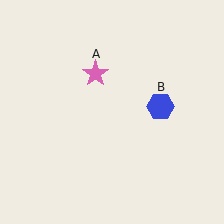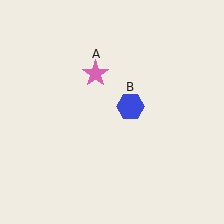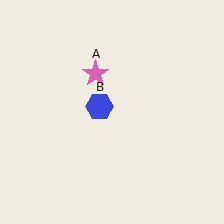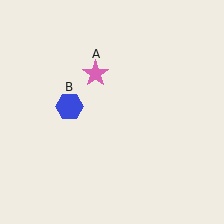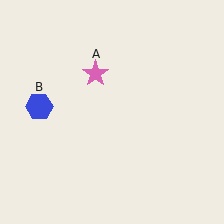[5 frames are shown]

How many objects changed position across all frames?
1 object changed position: blue hexagon (object B).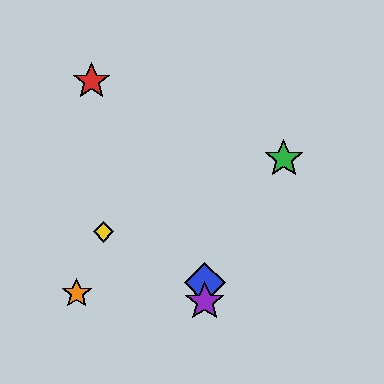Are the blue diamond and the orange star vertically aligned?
No, the blue diamond is at x≈205 and the orange star is at x≈77.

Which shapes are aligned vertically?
The blue diamond, the purple star are aligned vertically.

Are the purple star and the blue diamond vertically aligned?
Yes, both are at x≈205.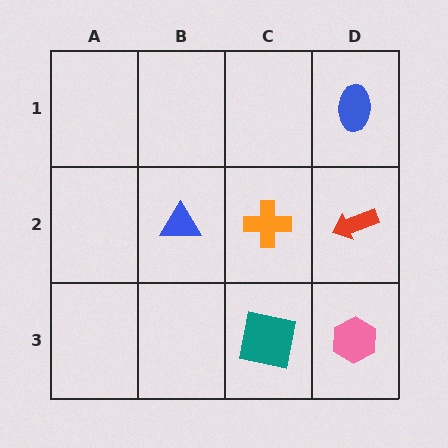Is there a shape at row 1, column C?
No, that cell is empty.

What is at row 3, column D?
A pink hexagon.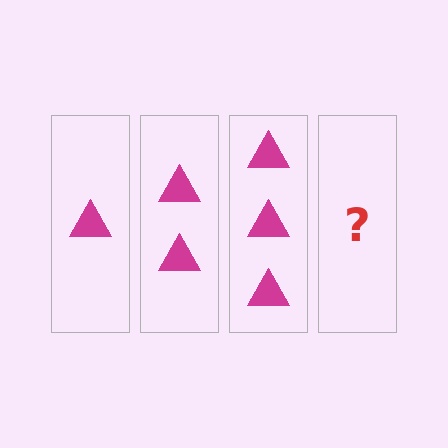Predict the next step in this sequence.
The next step is 4 triangles.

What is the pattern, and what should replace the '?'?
The pattern is that each step adds one more triangle. The '?' should be 4 triangles.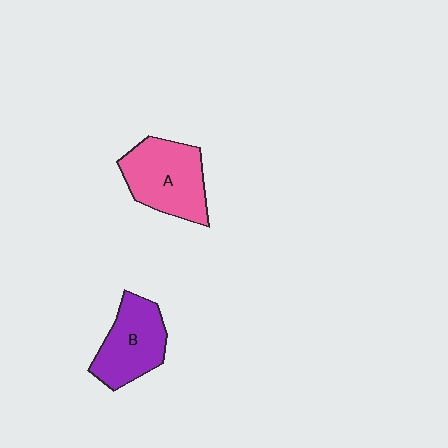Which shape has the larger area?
Shape A (pink).